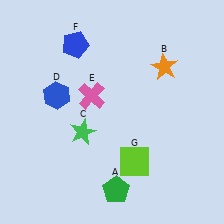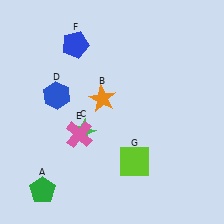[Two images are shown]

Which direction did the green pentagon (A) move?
The green pentagon (A) moved left.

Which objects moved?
The objects that moved are: the green pentagon (A), the orange star (B), the pink cross (E).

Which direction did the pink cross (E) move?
The pink cross (E) moved down.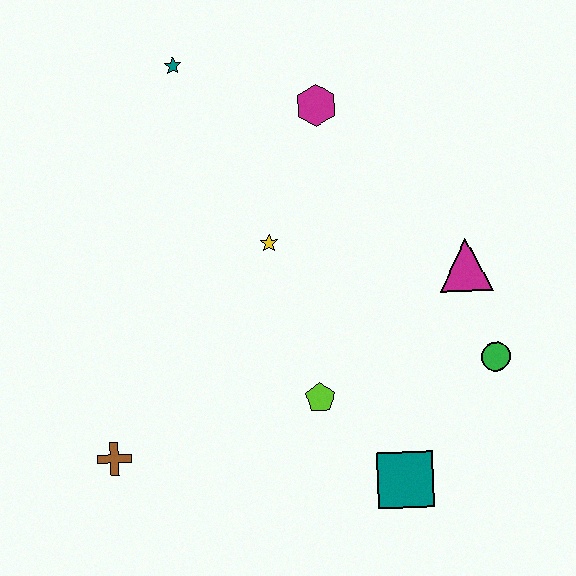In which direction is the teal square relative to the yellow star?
The teal square is below the yellow star.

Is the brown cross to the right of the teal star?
No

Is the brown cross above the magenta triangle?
No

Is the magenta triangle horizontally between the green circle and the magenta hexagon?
Yes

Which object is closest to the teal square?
The lime pentagon is closest to the teal square.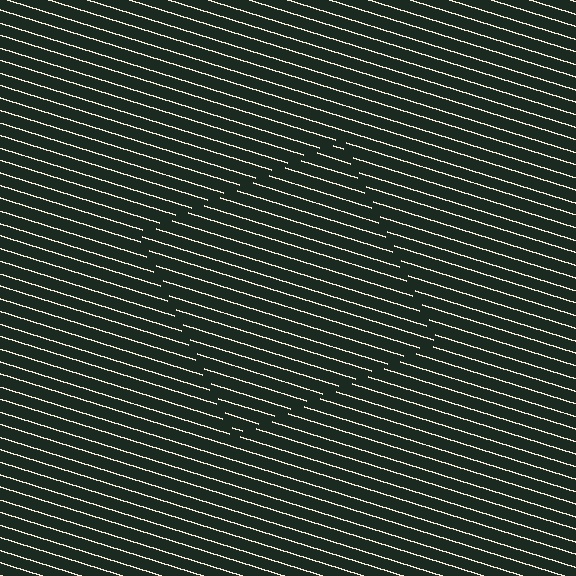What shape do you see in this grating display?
An illusory square. The interior of the shape contains the same grating, shifted by half a period — the contour is defined by the phase discontinuity where line-ends from the inner and outer gratings abut.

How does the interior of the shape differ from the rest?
The interior of the shape contains the same grating, shifted by half a period — the contour is defined by the phase discontinuity where line-ends from the inner and outer gratings abut.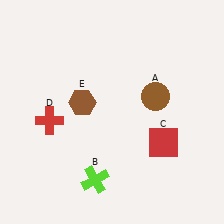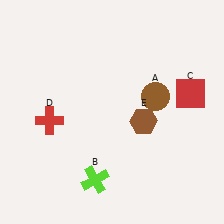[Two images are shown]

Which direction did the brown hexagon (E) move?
The brown hexagon (E) moved right.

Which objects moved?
The objects that moved are: the red square (C), the brown hexagon (E).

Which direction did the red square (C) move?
The red square (C) moved up.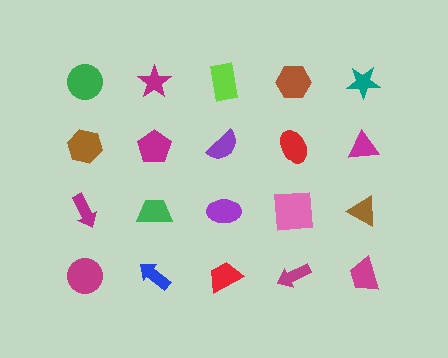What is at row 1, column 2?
A magenta star.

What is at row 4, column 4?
A magenta arrow.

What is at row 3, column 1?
A magenta arrow.